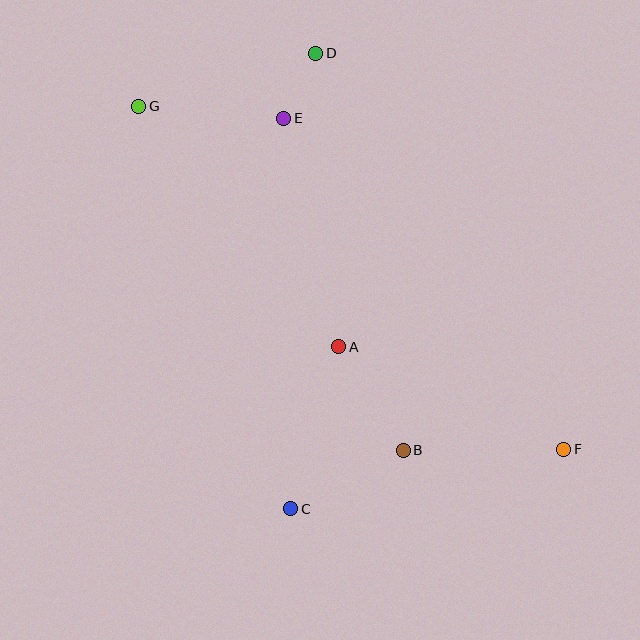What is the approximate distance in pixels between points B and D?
The distance between B and D is approximately 406 pixels.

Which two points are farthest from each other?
Points F and G are farthest from each other.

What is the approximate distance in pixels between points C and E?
The distance between C and E is approximately 391 pixels.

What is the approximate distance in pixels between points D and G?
The distance between D and G is approximately 184 pixels.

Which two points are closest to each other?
Points D and E are closest to each other.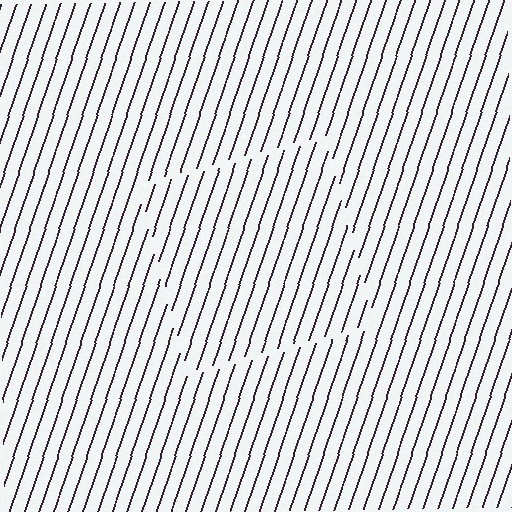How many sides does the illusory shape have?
4 sides — the line-ends trace a square.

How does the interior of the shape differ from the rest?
The interior of the shape contains the same grating, shifted by half a period — the contour is defined by the phase discontinuity where line-ends from the inner and outer gratings abut.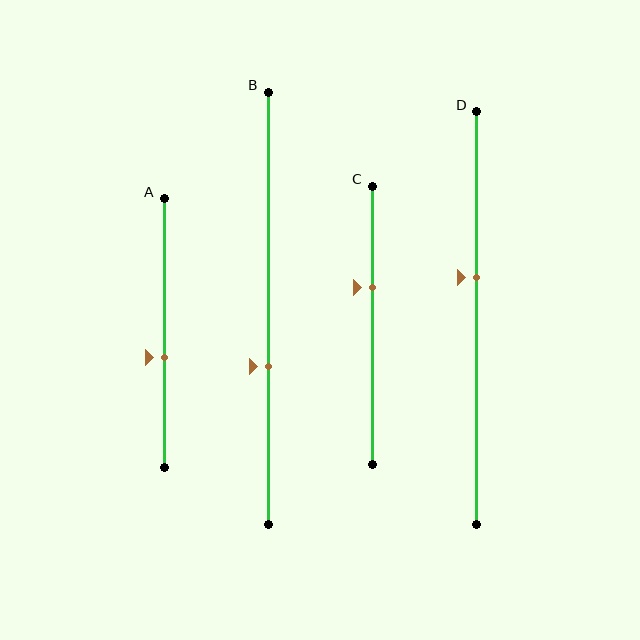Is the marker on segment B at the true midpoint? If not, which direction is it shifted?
No, the marker on segment B is shifted downward by about 13% of the segment length.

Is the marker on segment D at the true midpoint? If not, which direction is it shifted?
No, the marker on segment D is shifted upward by about 10% of the segment length.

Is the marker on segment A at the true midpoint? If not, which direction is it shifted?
No, the marker on segment A is shifted downward by about 9% of the segment length.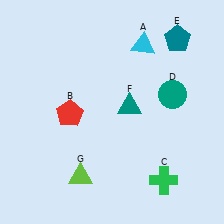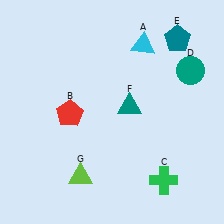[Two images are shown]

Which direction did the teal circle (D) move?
The teal circle (D) moved up.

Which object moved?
The teal circle (D) moved up.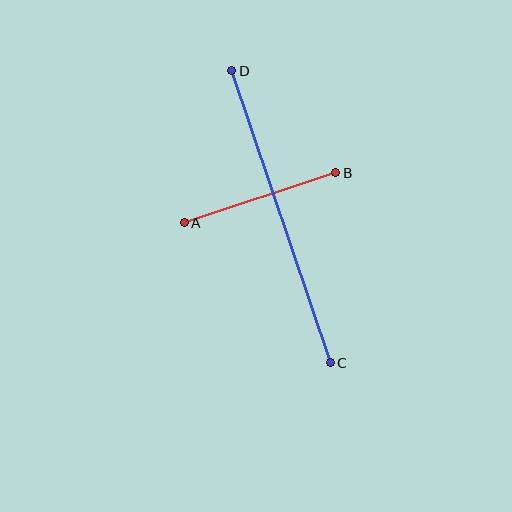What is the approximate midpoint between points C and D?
The midpoint is at approximately (281, 217) pixels.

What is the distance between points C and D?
The distance is approximately 308 pixels.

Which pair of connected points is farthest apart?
Points C and D are farthest apart.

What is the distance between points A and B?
The distance is approximately 160 pixels.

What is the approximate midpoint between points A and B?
The midpoint is at approximately (260, 198) pixels.